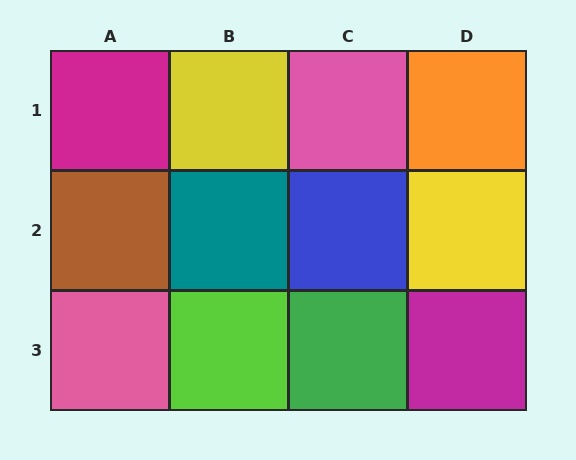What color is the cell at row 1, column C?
Pink.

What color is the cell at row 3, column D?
Magenta.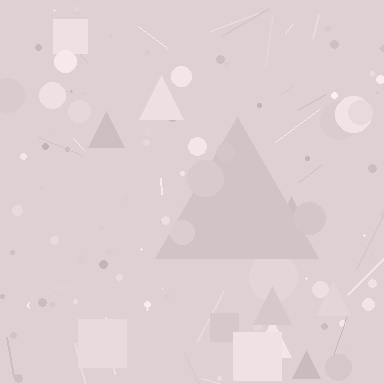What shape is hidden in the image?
A triangle is hidden in the image.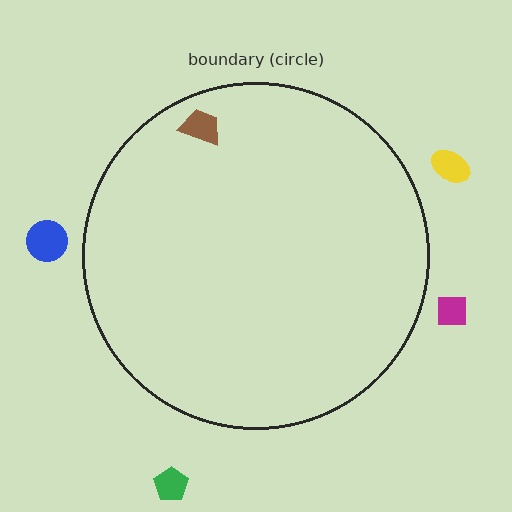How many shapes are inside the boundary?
1 inside, 4 outside.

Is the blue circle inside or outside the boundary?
Outside.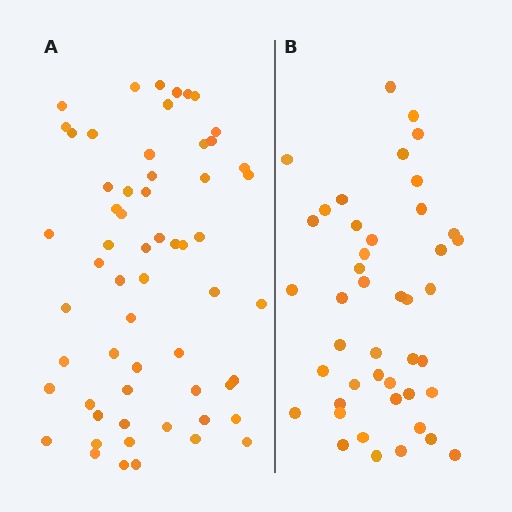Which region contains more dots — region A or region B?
Region A (the left region) has more dots.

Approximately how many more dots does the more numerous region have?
Region A has approximately 15 more dots than region B.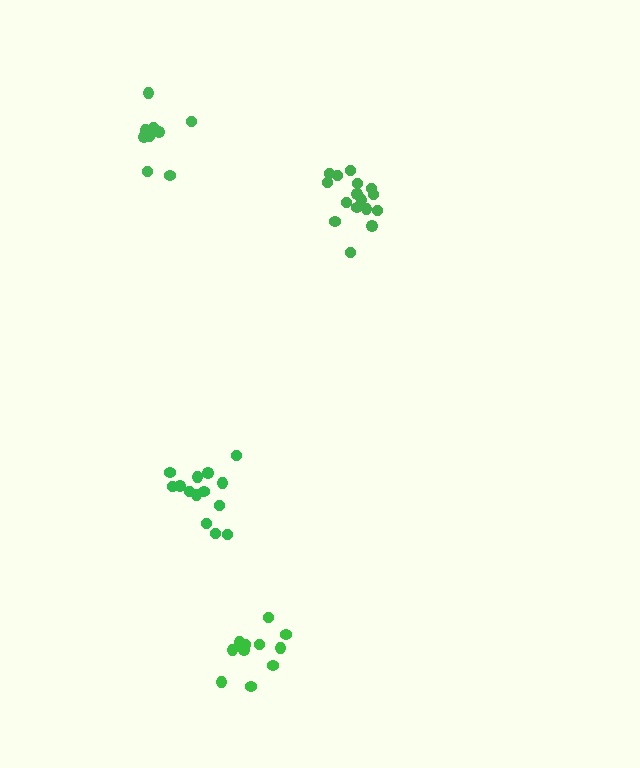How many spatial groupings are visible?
There are 4 spatial groupings.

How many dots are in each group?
Group 1: 11 dots, Group 2: 16 dots, Group 3: 14 dots, Group 4: 10 dots (51 total).